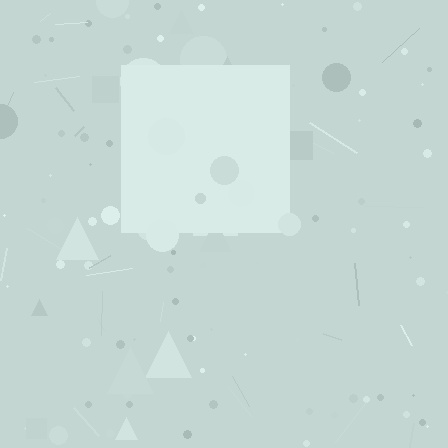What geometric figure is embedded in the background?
A square is embedded in the background.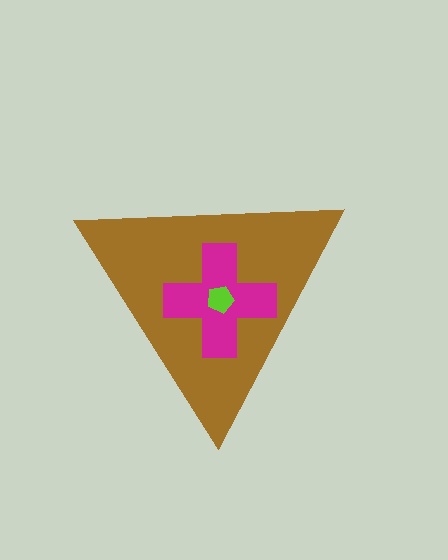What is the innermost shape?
The lime pentagon.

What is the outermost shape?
The brown triangle.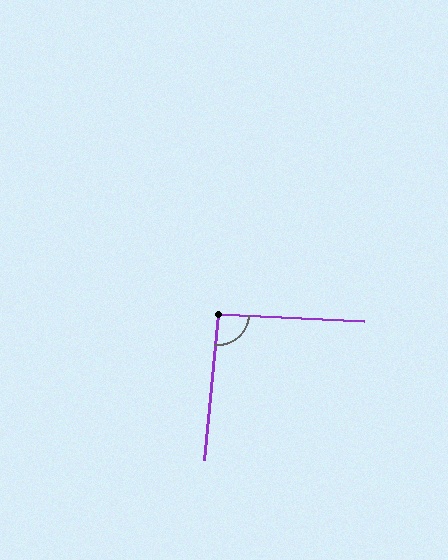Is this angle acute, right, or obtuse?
It is approximately a right angle.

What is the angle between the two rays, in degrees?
Approximately 93 degrees.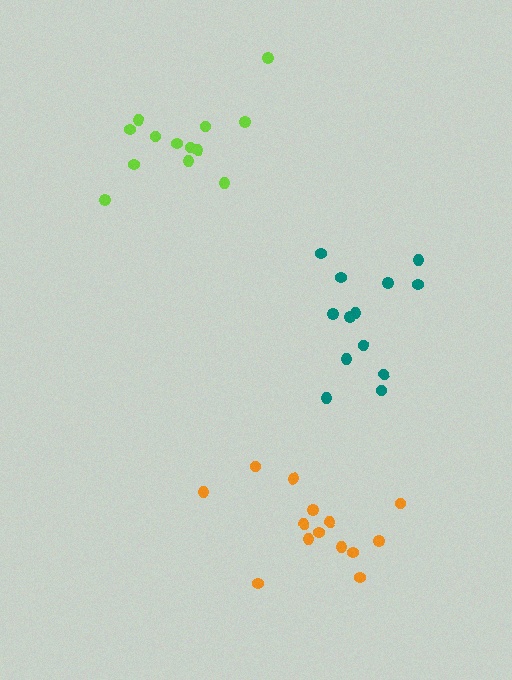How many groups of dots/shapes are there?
There are 3 groups.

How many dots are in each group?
Group 1: 13 dots, Group 2: 13 dots, Group 3: 14 dots (40 total).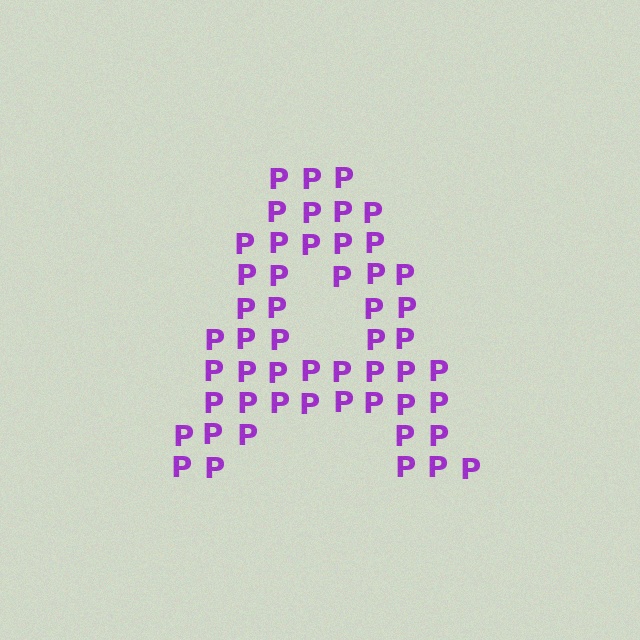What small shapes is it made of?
It is made of small letter P's.